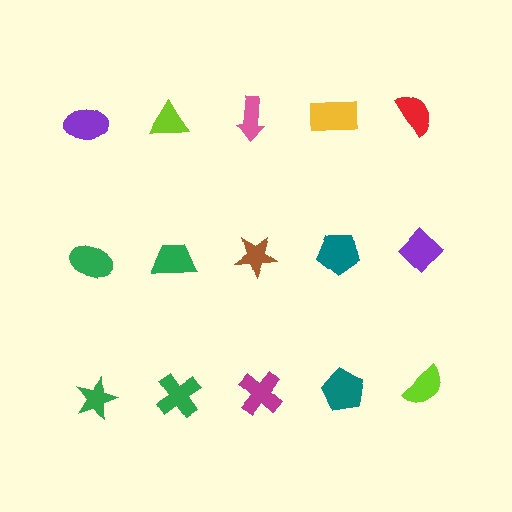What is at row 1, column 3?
A pink arrow.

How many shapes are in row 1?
5 shapes.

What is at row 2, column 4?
A teal pentagon.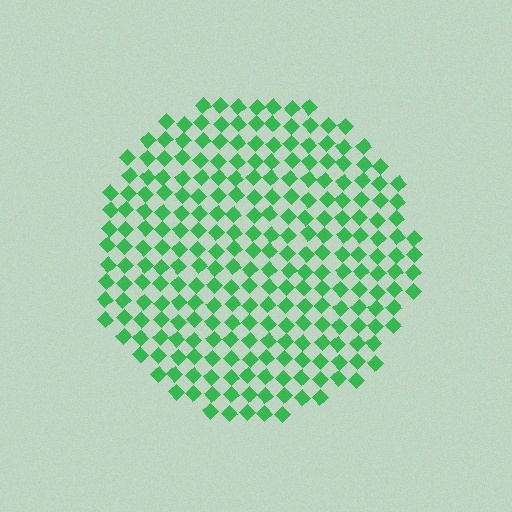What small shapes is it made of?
It is made of small diamonds.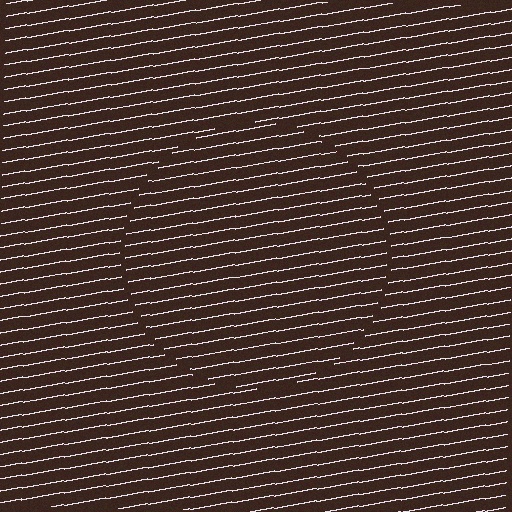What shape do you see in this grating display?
An illusory circle. The interior of the shape contains the same grating, shifted by half a period — the contour is defined by the phase discontinuity where line-ends from the inner and outer gratings abut.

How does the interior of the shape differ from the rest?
The interior of the shape contains the same grating, shifted by half a period — the contour is defined by the phase discontinuity where line-ends from the inner and outer gratings abut.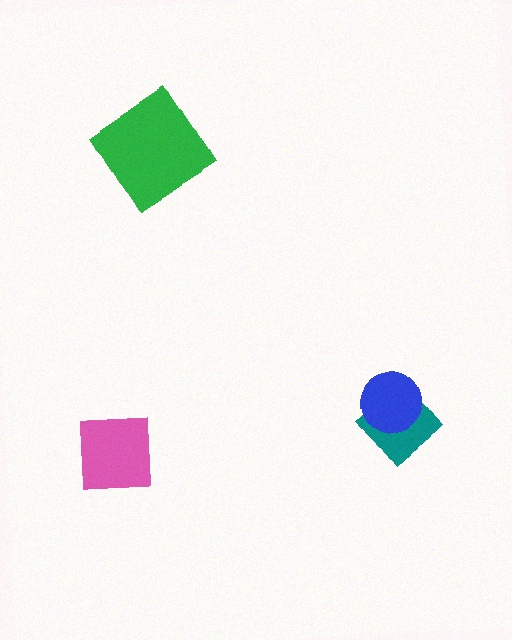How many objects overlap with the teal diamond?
1 object overlaps with the teal diamond.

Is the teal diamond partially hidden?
Yes, it is partially covered by another shape.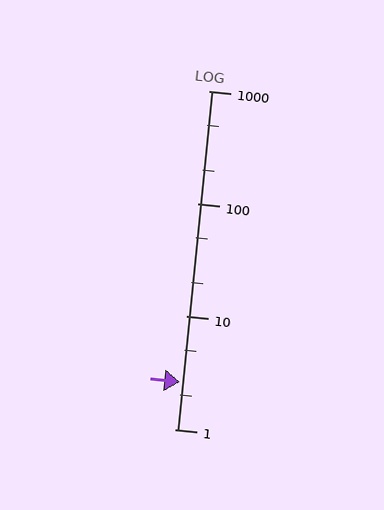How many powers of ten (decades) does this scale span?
The scale spans 3 decades, from 1 to 1000.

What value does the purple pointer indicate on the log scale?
The pointer indicates approximately 2.6.